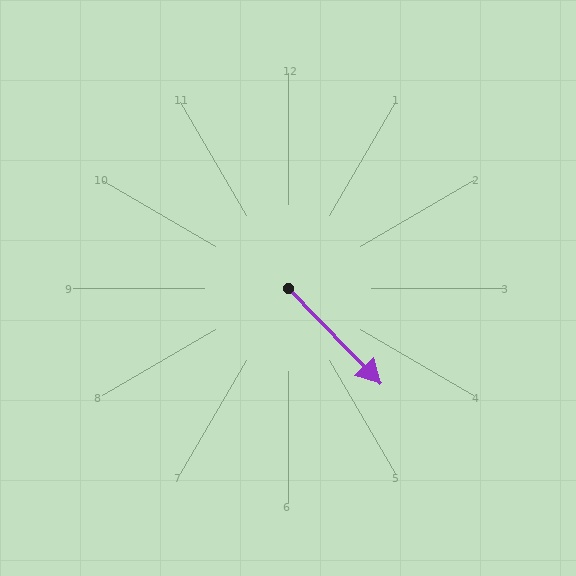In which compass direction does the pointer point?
Southeast.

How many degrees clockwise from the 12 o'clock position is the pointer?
Approximately 136 degrees.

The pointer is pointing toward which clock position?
Roughly 5 o'clock.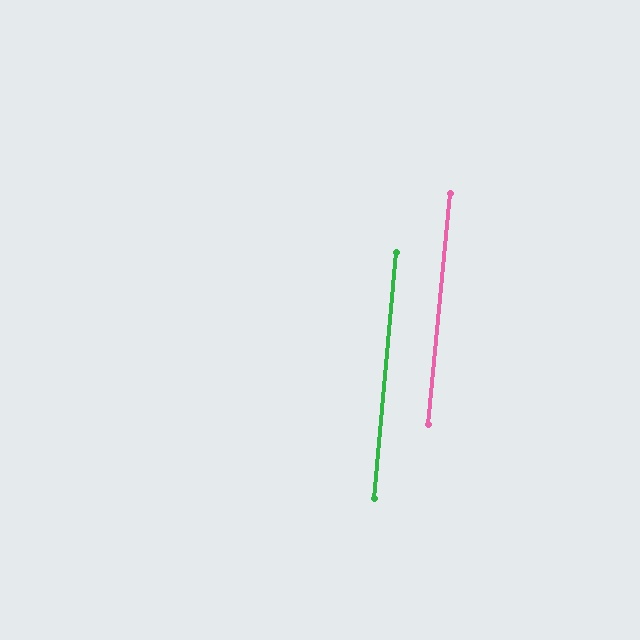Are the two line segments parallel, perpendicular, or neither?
Parallel — their directions differ by only 0.3°.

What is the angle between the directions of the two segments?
Approximately 0 degrees.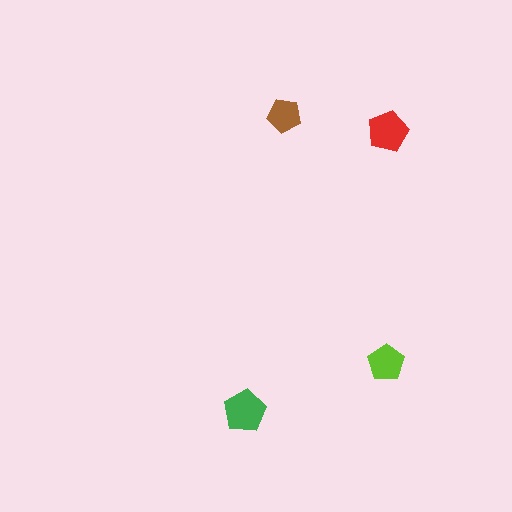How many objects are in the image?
There are 4 objects in the image.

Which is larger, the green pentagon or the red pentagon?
The green one.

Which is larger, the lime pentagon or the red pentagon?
The red one.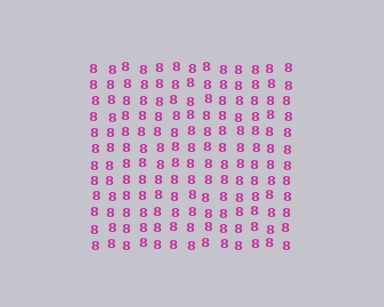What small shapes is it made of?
It is made of small digit 8's.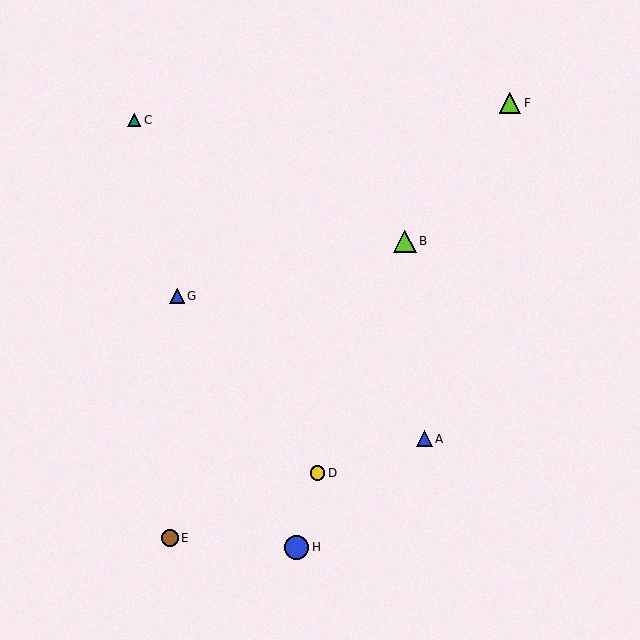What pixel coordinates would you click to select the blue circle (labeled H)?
Click at (297, 547) to select the blue circle H.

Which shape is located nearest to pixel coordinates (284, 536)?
The blue circle (labeled H) at (297, 547) is nearest to that location.